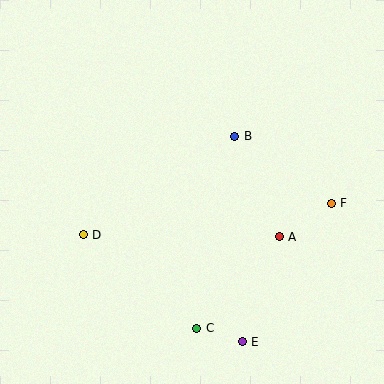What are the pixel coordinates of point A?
Point A is at (279, 237).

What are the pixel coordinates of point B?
Point B is at (235, 136).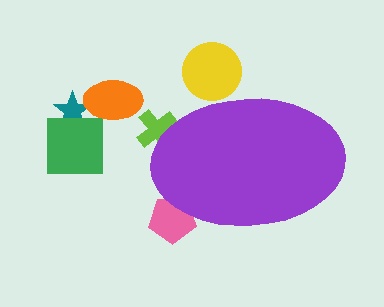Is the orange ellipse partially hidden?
No, the orange ellipse is fully visible.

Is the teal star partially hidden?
No, the teal star is fully visible.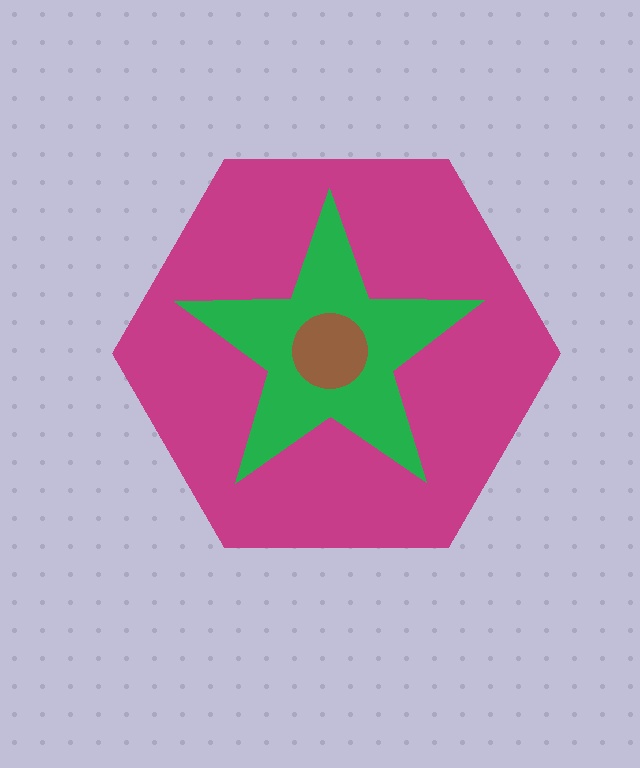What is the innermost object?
The brown circle.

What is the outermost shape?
The magenta hexagon.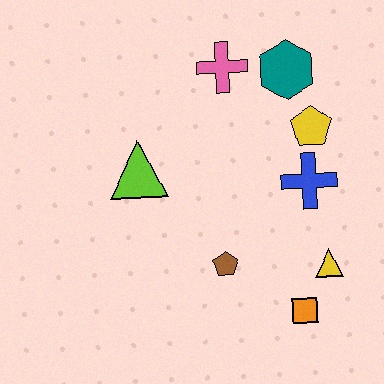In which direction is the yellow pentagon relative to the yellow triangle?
The yellow pentagon is above the yellow triangle.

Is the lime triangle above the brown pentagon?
Yes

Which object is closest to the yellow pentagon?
The blue cross is closest to the yellow pentagon.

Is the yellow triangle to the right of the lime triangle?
Yes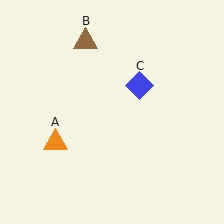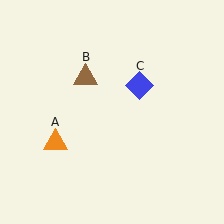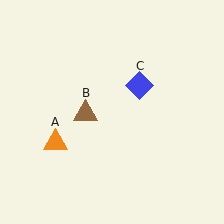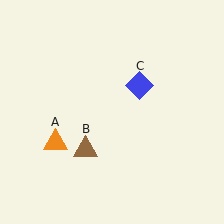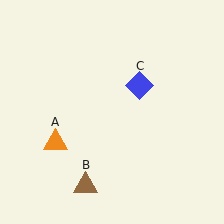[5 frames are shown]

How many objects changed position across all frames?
1 object changed position: brown triangle (object B).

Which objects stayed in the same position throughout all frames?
Orange triangle (object A) and blue diamond (object C) remained stationary.